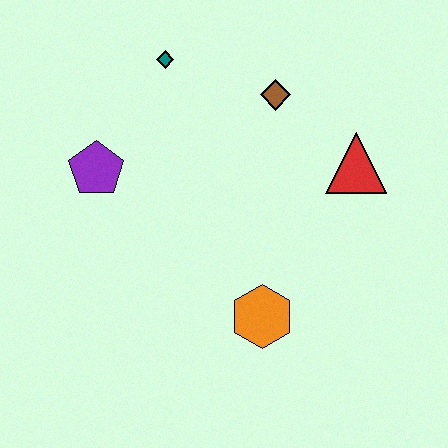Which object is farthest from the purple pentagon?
The red triangle is farthest from the purple pentagon.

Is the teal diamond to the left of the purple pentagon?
No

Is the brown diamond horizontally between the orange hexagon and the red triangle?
Yes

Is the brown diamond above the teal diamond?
No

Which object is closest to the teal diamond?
The brown diamond is closest to the teal diamond.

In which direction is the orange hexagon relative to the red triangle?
The orange hexagon is below the red triangle.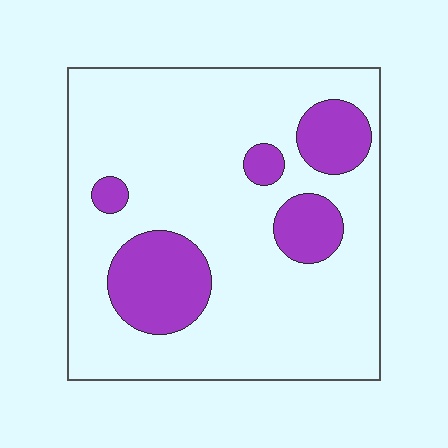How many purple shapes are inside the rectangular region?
5.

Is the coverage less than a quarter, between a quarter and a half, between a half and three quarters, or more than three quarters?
Less than a quarter.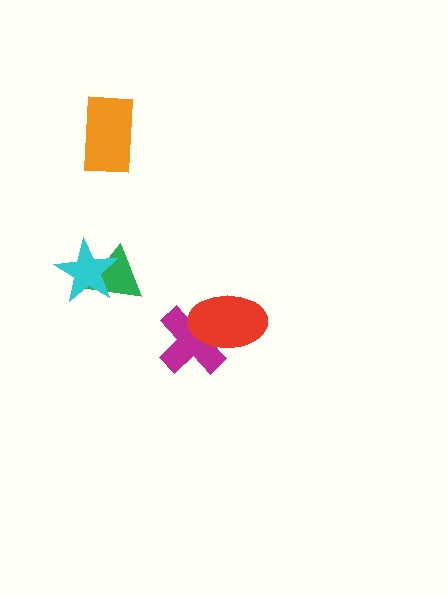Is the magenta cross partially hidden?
Yes, it is partially covered by another shape.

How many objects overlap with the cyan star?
1 object overlaps with the cyan star.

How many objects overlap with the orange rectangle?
0 objects overlap with the orange rectangle.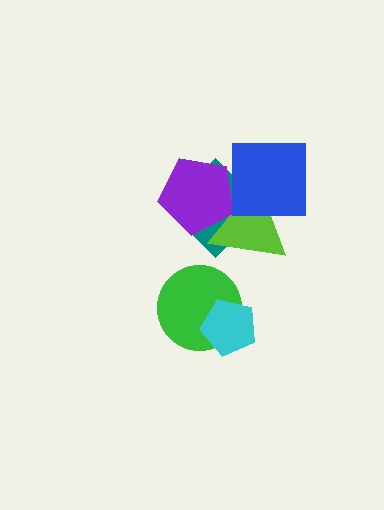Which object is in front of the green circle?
The cyan pentagon is in front of the green circle.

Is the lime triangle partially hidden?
Yes, it is partially covered by another shape.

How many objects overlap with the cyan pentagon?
1 object overlaps with the cyan pentagon.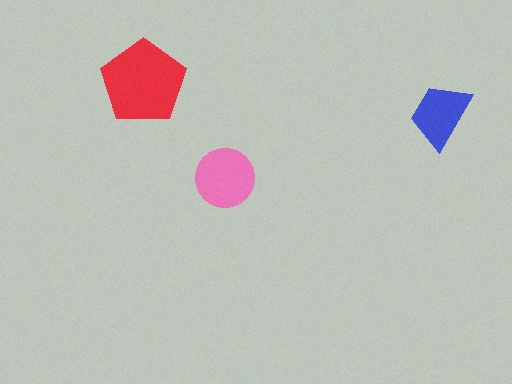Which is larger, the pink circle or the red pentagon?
The red pentagon.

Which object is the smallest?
The blue trapezoid.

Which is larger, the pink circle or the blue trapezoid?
The pink circle.